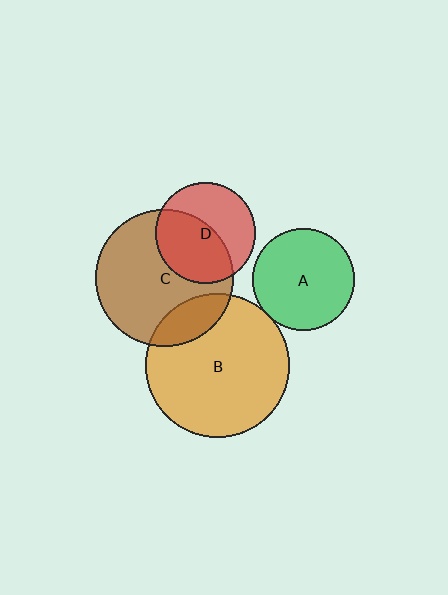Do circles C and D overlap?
Yes.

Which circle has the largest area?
Circle B (orange).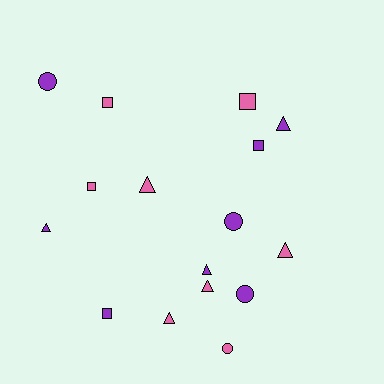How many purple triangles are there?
There are 3 purple triangles.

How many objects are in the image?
There are 16 objects.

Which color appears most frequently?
Purple, with 8 objects.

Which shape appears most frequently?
Triangle, with 7 objects.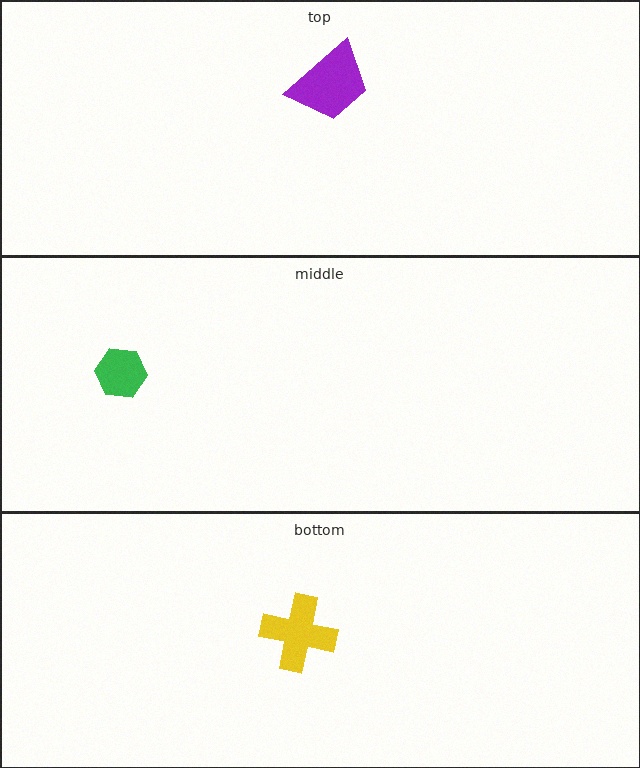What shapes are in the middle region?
The green hexagon.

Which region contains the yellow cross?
The bottom region.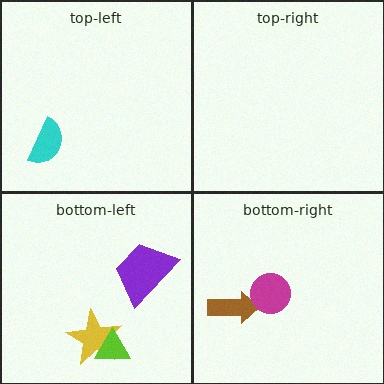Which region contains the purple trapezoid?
The bottom-left region.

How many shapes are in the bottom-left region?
3.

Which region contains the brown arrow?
The bottom-right region.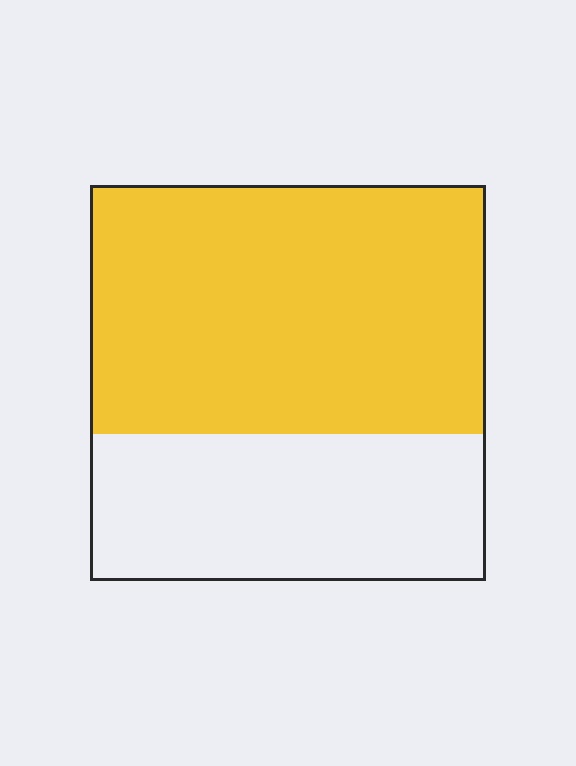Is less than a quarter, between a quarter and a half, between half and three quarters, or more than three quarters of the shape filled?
Between half and three quarters.